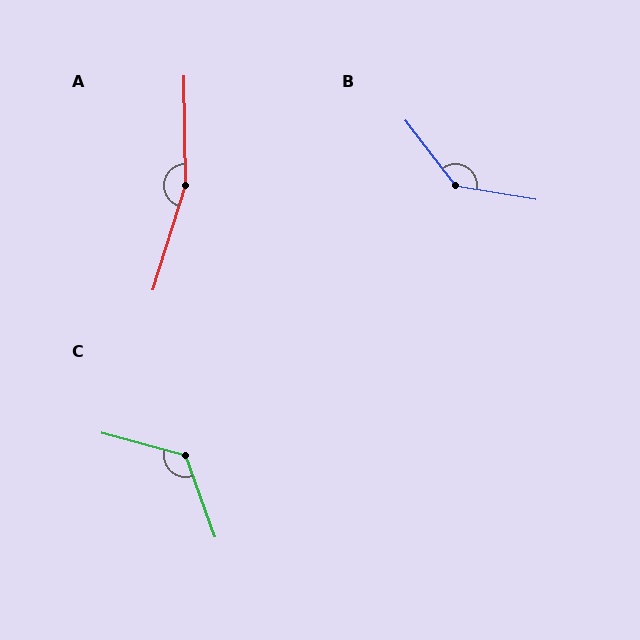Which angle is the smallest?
C, at approximately 125 degrees.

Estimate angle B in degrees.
Approximately 137 degrees.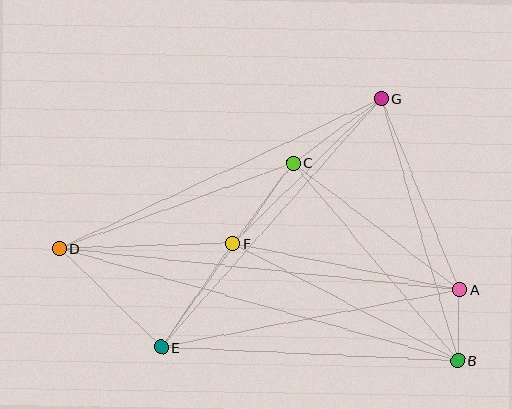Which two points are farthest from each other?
Points B and D are farthest from each other.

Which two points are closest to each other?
Points A and B are closest to each other.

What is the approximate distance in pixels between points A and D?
The distance between A and D is approximately 402 pixels.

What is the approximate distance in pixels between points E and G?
The distance between E and G is approximately 332 pixels.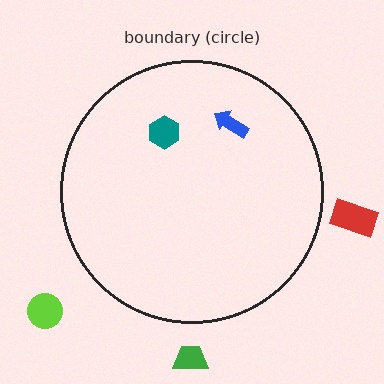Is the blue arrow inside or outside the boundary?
Inside.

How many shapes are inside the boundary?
2 inside, 3 outside.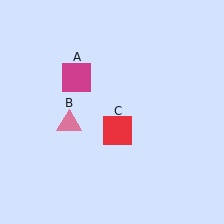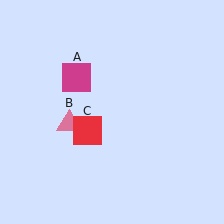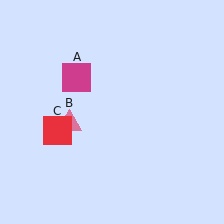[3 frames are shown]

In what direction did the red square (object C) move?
The red square (object C) moved left.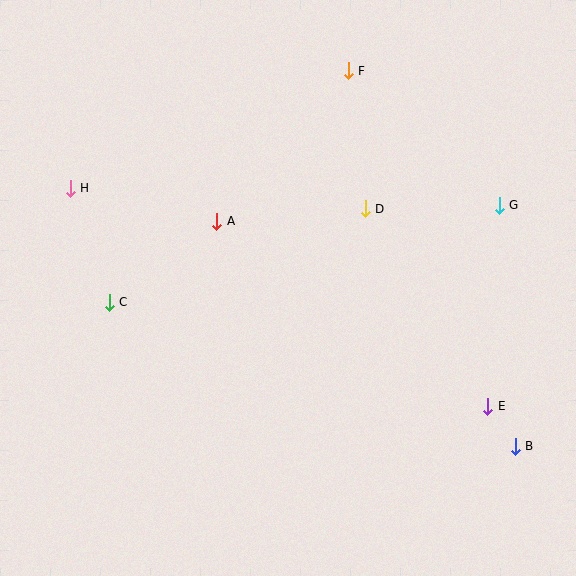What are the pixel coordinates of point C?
Point C is at (109, 302).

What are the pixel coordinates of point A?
Point A is at (217, 222).